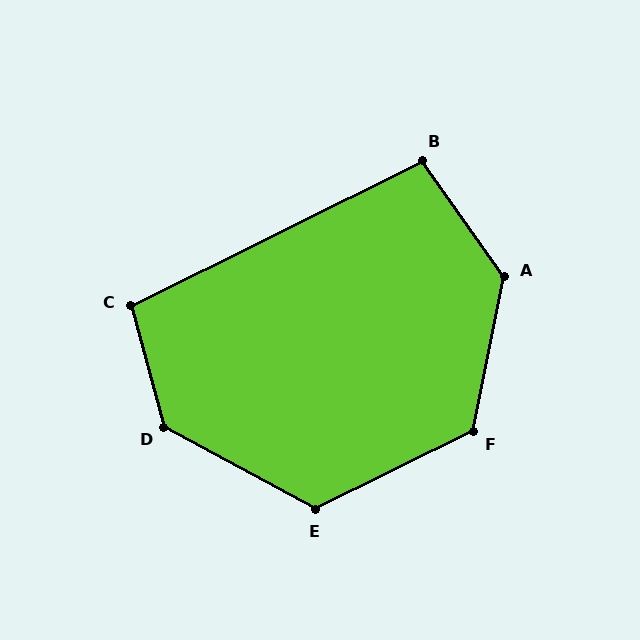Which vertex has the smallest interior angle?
B, at approximately 99 degrees.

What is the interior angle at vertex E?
Approximately 125 degrees (obtuse).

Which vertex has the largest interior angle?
D, at approximately 133 degrees.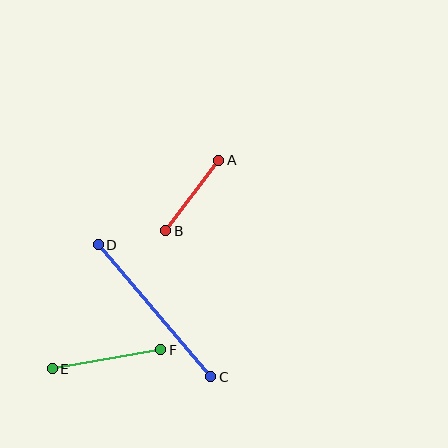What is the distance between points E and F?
The distance is approximately 111 pixels.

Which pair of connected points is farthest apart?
Points C and D are farthest apart.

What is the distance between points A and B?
The distance is approximately 88 pixels.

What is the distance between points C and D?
The distance is approximately 174 pixels.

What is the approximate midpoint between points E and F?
The midpoint is at approximately (106, 359) pixels.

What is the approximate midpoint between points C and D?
The midpoint is at approximately (155, 311) pixels.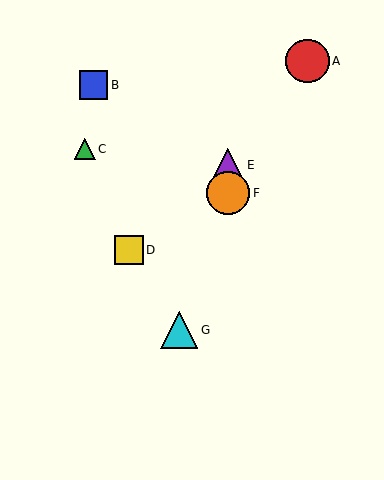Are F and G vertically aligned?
No, F is at x≈228 and G is at x≈179.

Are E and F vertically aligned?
Yes, both are at x≈228.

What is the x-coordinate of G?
Object G is at x≈179.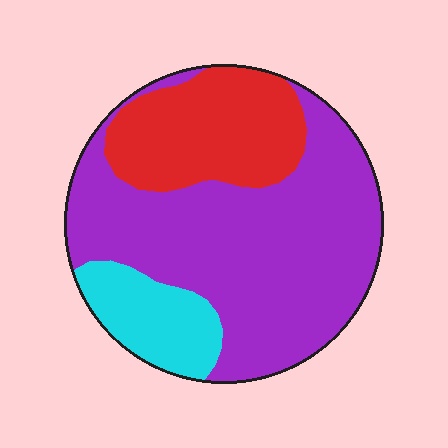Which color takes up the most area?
Purple, at roughly 60%.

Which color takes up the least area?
Cyan, at roughly 15%.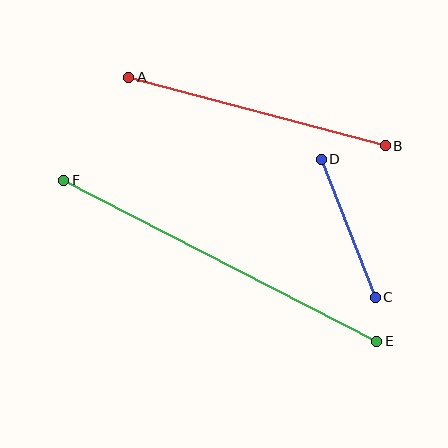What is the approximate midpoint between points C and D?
The midpoint is at approximately (348, 228) pixels.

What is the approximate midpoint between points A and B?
The midpoint is at approximately (257, 112) pixels.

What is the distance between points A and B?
The distance is approximately 266 pixels.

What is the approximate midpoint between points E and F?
The midpoint is at approximately (220, 261) pixels.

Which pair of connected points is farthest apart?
Points E and F are farthest apart.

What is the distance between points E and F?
The distance is approximately 352 pixels.